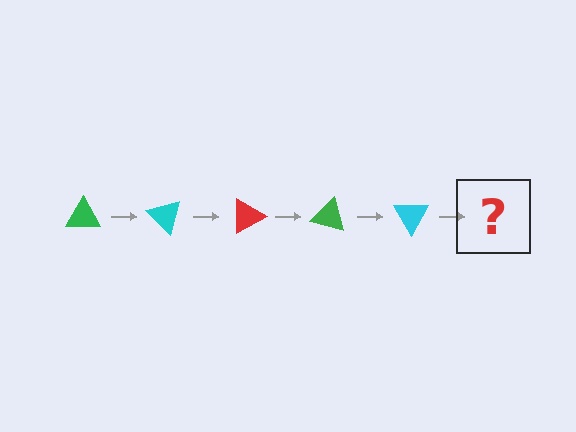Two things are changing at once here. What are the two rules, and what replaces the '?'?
The two rules are that it rotates 45 degrees each step and the color cycles through green, cyan, and red. The '?' should be a red triangle, rotated 225 degrees from the start.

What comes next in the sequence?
The next element should be a red triangle, rotated 225 degrees from the start.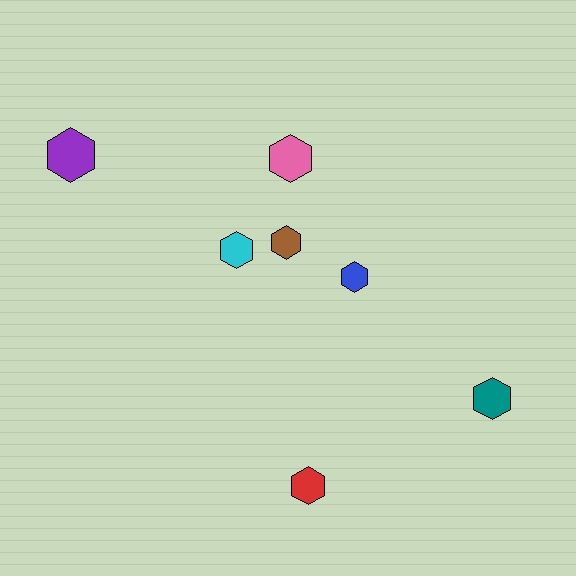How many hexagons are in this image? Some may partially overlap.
There are 7 hexagons.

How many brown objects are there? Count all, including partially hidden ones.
There is 1 brown object.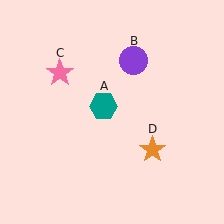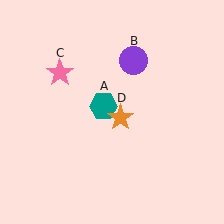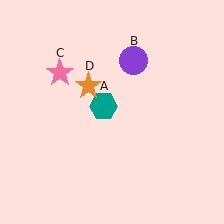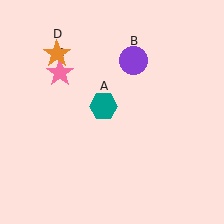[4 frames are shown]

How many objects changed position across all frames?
1 object changed position: orange star (object D).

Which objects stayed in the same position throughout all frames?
Teal hexagon (object A) and purple circle (object B) and pink star (object C) remained stationary.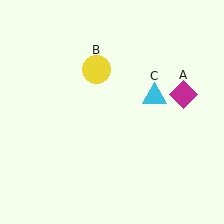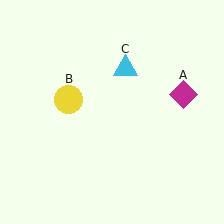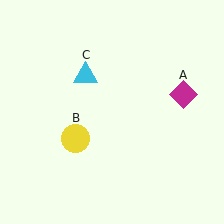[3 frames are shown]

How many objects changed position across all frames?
2 objects changed position: yellow circle (object B), cyan triangle (object C).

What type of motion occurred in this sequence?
The yellow circle (object B), cyan triangle (object C) rotated counterclockwise around the center of the scene.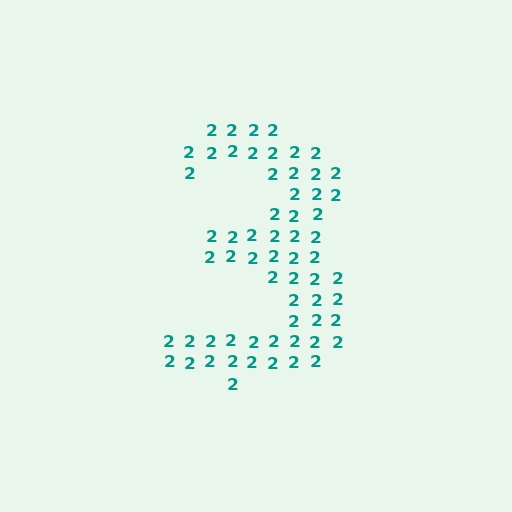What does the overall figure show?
The overall figure shows the digit 3.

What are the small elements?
The small elements are digit 2's.